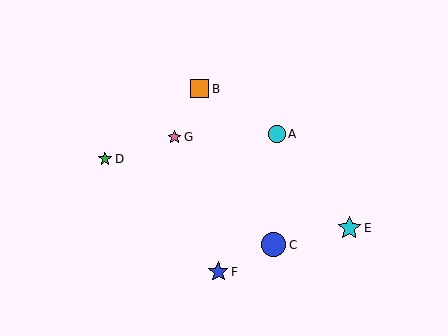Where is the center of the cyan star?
The center of the cyan star is at (349, 228).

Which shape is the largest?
The blue circle (labeled C) is the largest.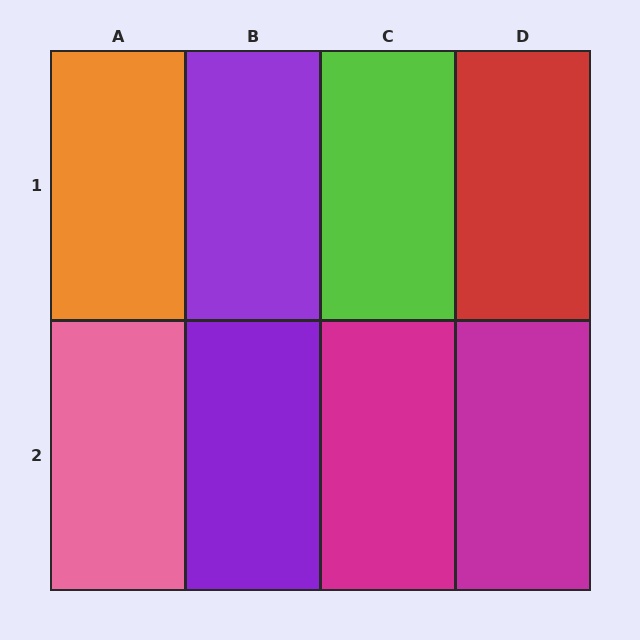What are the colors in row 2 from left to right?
Pink, purple, magenta, magenta.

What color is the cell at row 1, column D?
Red.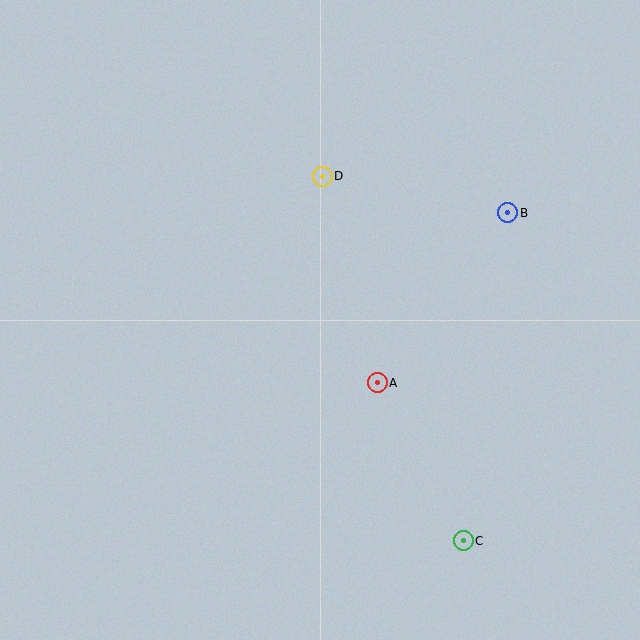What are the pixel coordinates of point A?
Point A is at (377, 383).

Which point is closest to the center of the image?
Point A at (377, 383) is closest to the center.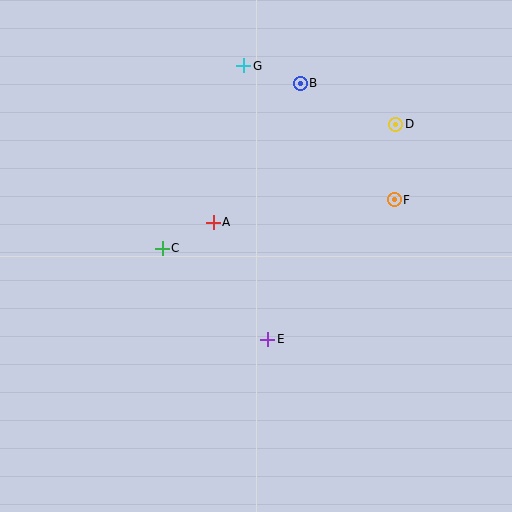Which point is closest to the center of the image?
Point A at (213, 222) is closest to the center.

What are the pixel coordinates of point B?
Point B is at (300, 83).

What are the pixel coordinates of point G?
Point G is at (244, 66).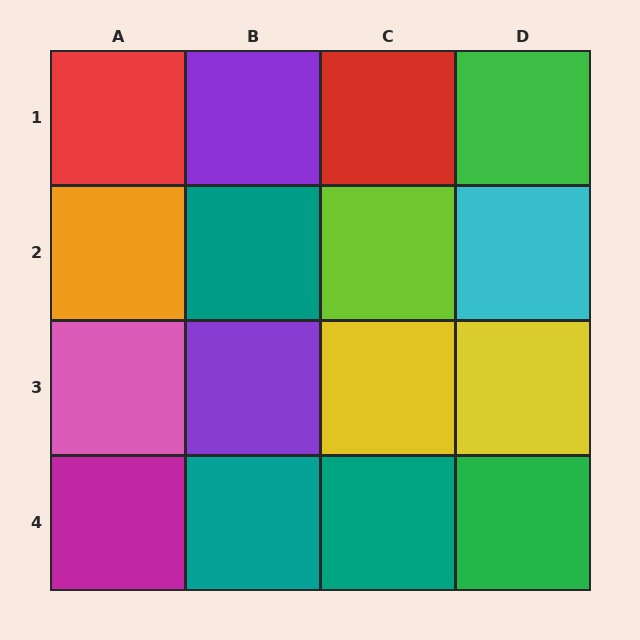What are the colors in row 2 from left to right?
Orange, teal, lime, cyan.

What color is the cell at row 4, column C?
Teal.